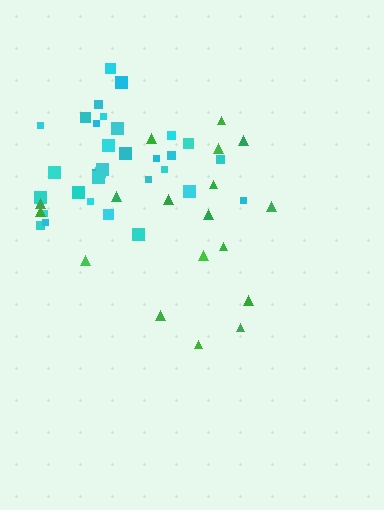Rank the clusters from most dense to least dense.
cyan, green.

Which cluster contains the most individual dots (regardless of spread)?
Cyan (33).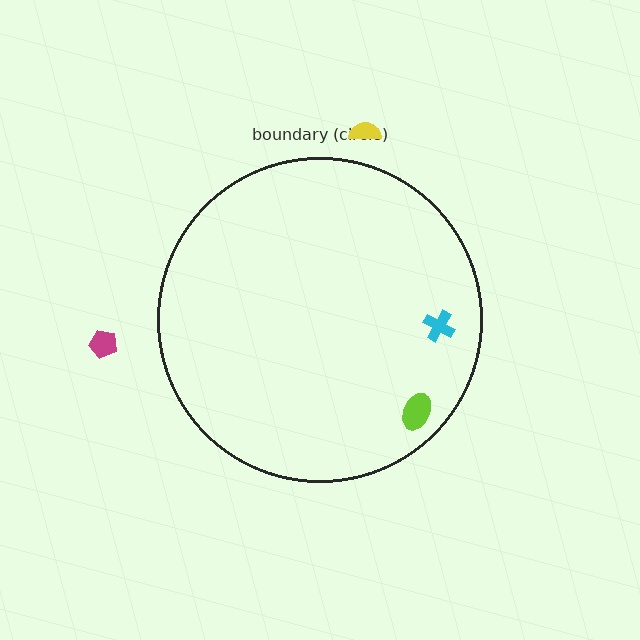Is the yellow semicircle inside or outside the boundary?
Outside.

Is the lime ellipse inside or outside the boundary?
Inside.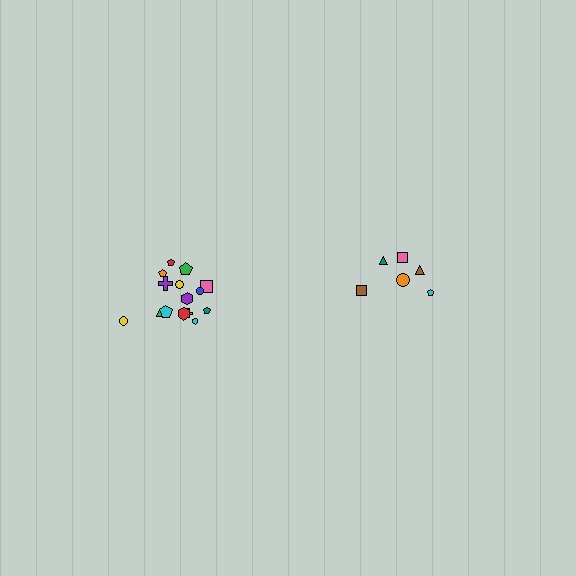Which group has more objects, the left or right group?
The left group.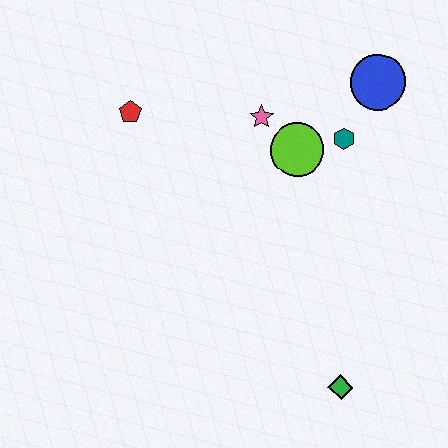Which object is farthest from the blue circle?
The green diamond is farthest from the blue circle.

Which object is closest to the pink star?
The lime circle is closest to the pink star.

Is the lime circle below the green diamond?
No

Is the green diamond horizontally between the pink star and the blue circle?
Yes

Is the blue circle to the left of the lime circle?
No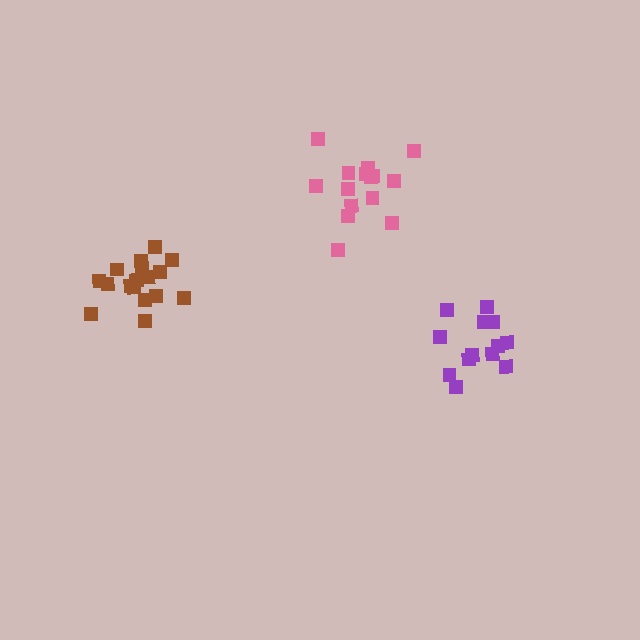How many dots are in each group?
Group 1: 17 dots, Group 2: 13 dots, Group 3: 16 dots (46 total).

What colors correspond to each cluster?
The clusters are colored: brown, purple, pink.